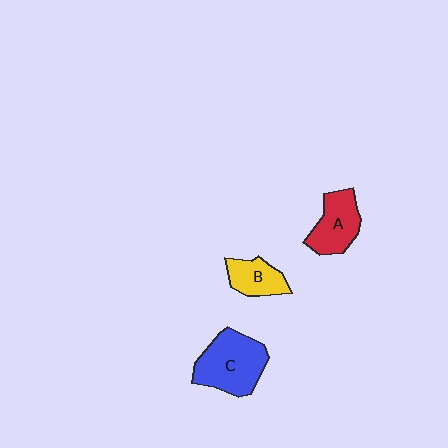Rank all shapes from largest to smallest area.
From largest to smallest: C (blue), A (red), B (yellow).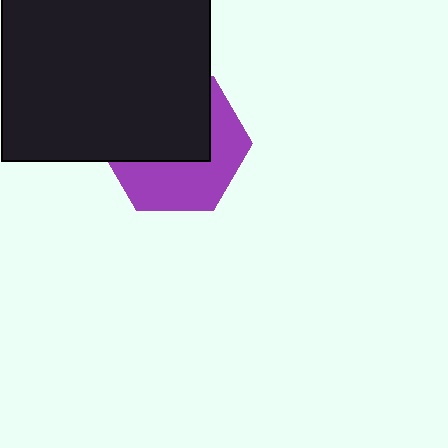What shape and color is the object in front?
The object in front is a black square.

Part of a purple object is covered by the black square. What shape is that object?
It is a hexagon.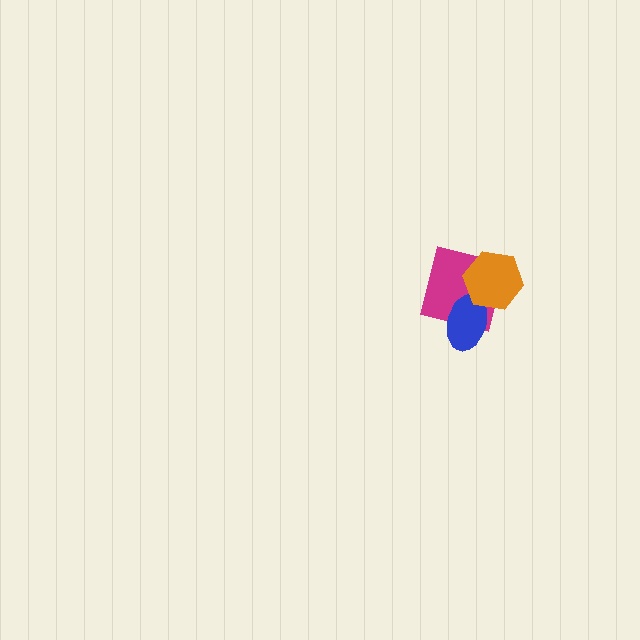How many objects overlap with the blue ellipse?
2 objects overlap with the blue ellipse.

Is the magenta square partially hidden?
Yes, it is partially covered by another shape.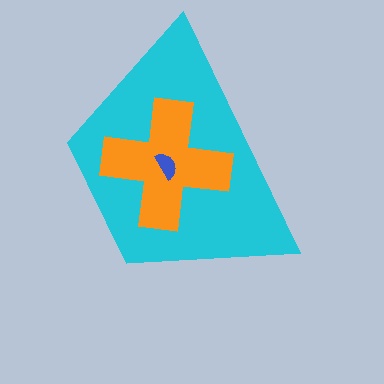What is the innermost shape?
The blue semicircle.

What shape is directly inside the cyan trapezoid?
The orange cross.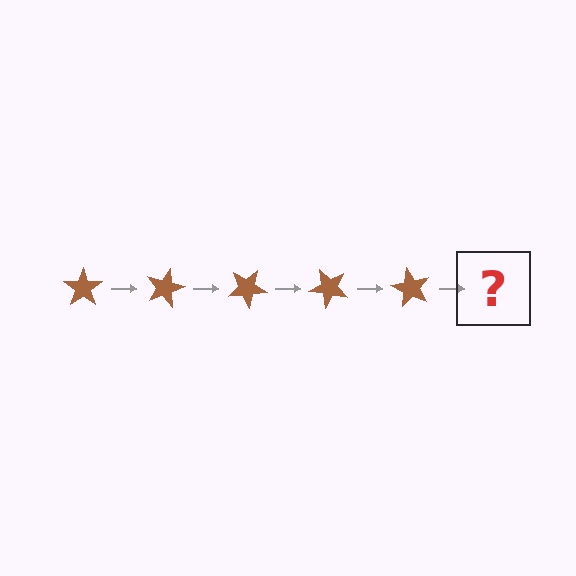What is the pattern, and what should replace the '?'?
The pattern is that the star rotates 15 degrees each step. The '?' should be a brown star rotated 75 degrees.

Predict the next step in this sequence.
The next step is a brown star rotated 75 degrees.